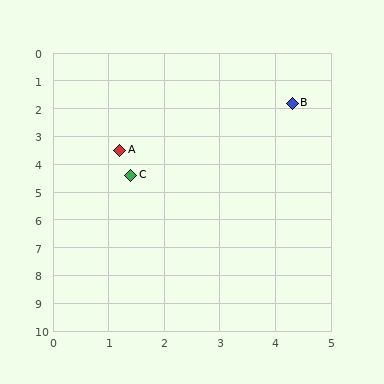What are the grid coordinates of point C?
Point C is at approximately (1.4, 4.4).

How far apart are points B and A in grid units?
Points B and A are about 3.5 grid units apart.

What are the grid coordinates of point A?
Point A is at approximately (1.2, 3.5).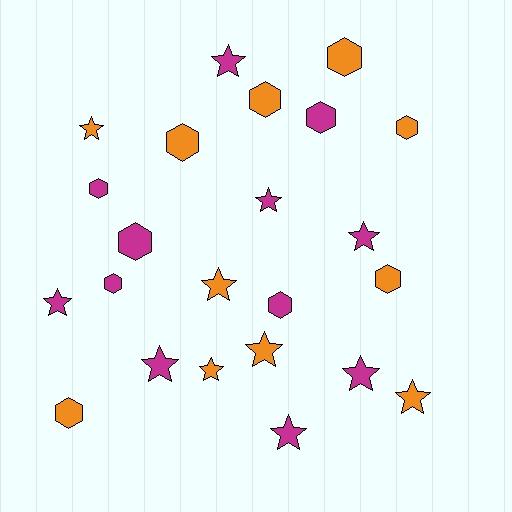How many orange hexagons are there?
There are 6 orange hexagons.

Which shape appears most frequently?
Star, with 12 objects.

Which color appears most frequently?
Magenta, with 12 objects.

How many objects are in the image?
There are 23 objects.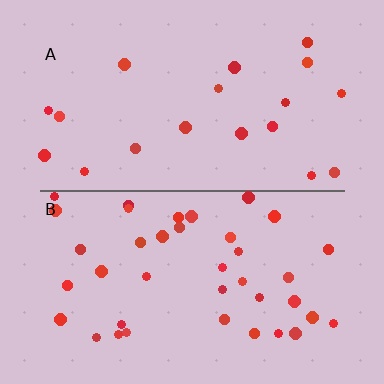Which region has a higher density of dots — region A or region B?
B (the bottom).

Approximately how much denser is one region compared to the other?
Approximately 2.0× — region B over region A.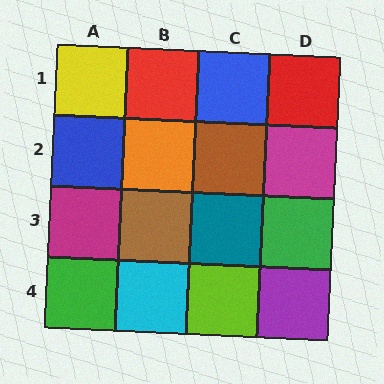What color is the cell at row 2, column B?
Orange.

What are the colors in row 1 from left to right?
Yellow, red, blue, red.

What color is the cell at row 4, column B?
Cyan.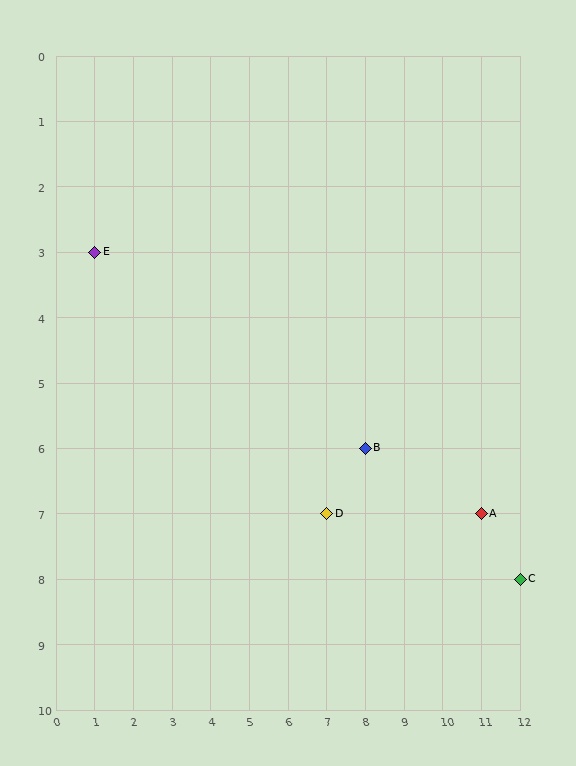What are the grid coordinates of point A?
Point A is at grid coordinates (11, 7).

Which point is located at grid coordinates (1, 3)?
Point E is at (1, 3).